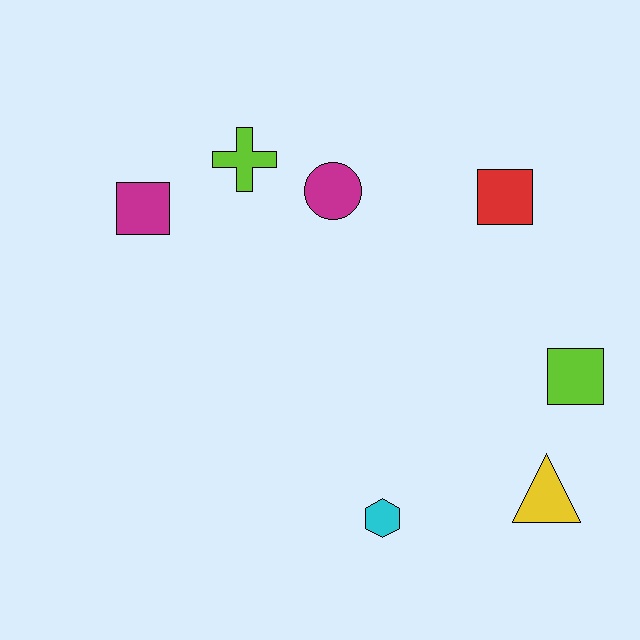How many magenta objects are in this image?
There are 2 magenta objects.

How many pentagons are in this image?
There are no pentagons.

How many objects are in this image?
There are 7 objects.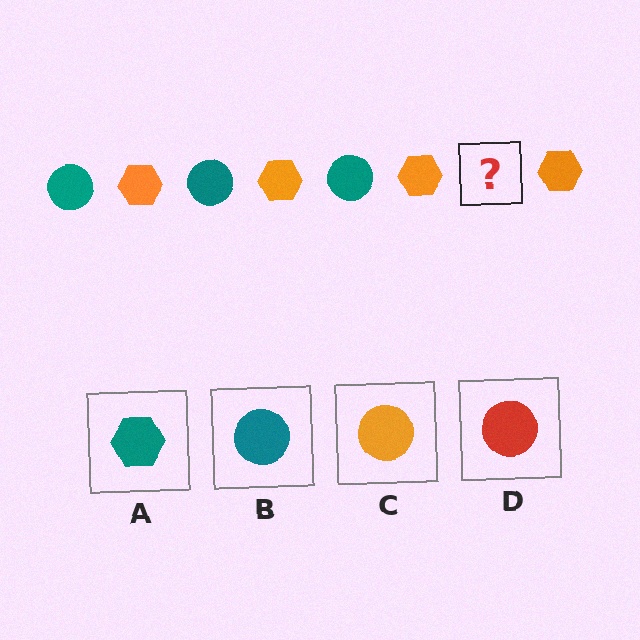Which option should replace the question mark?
Option B.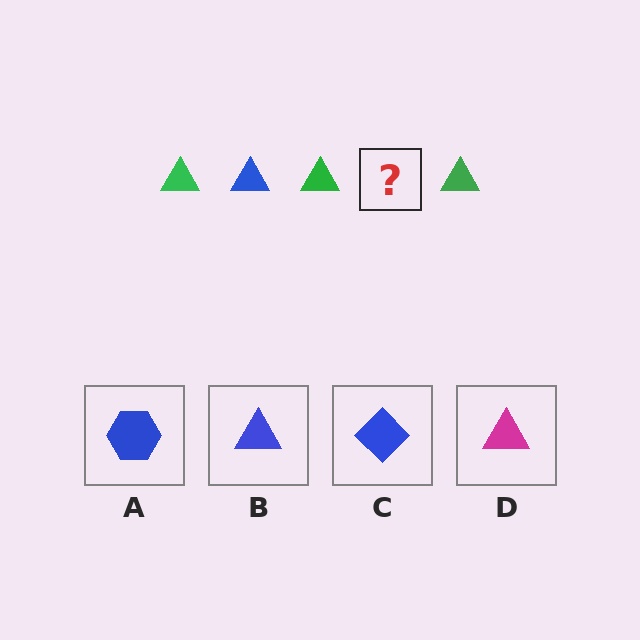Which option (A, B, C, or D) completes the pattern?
B.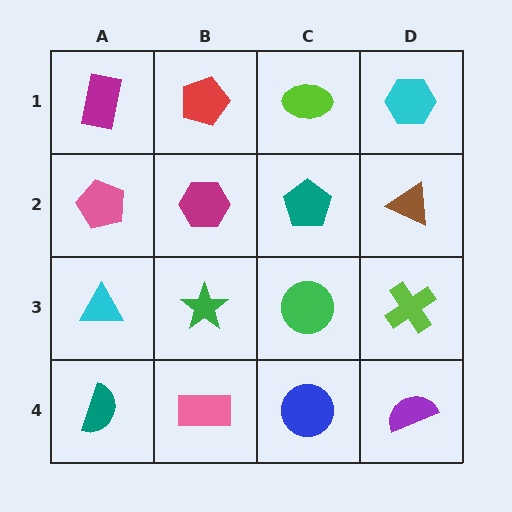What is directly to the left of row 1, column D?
A lime ellipse.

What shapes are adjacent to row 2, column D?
A cyan hexagon (row 1, column D), a lime cross (row 3, column D), a teal pentagon (row 2, column C).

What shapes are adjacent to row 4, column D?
A lime cross (row 3, column D), a blue circle (row 4, column C).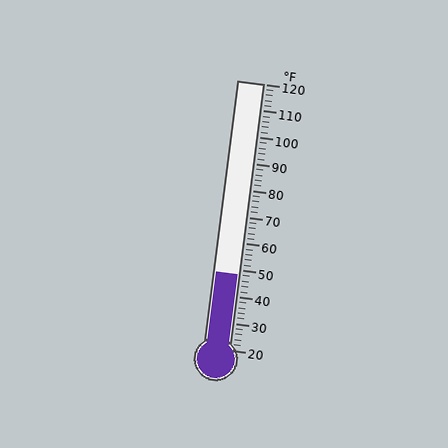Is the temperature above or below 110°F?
The temperature is below 110°F.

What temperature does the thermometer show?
The thermometer shows approximately 48°F.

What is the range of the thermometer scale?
The thermometer scale ranges from 20°F to 120°F.